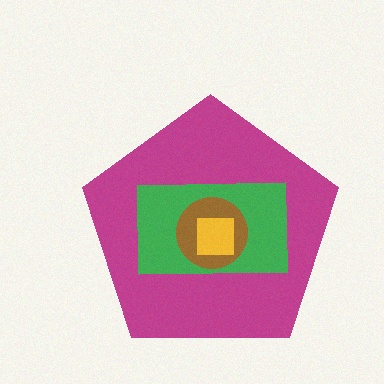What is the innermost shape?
The yellow square.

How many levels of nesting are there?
4.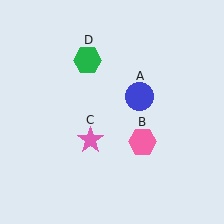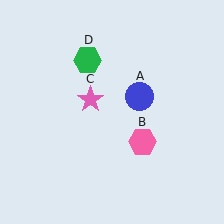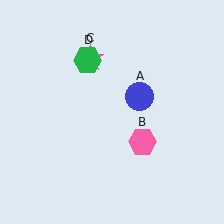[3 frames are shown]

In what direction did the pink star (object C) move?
The pink star (object C) moved up.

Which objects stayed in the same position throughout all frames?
Blue circle (object A) and pink hexagon (object B) and green hexagon (object D) remained stationary.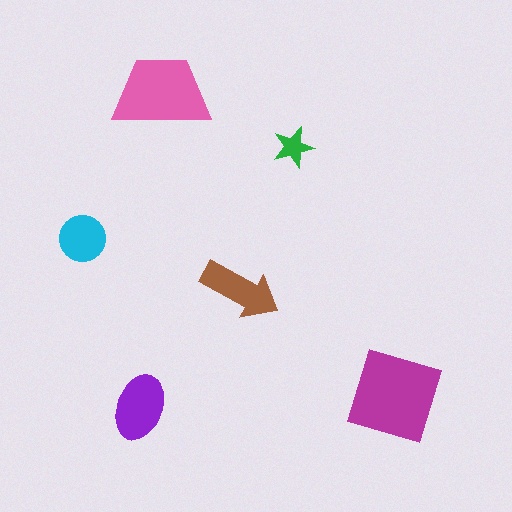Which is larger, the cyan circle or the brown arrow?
The brown arrow.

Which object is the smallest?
The green star.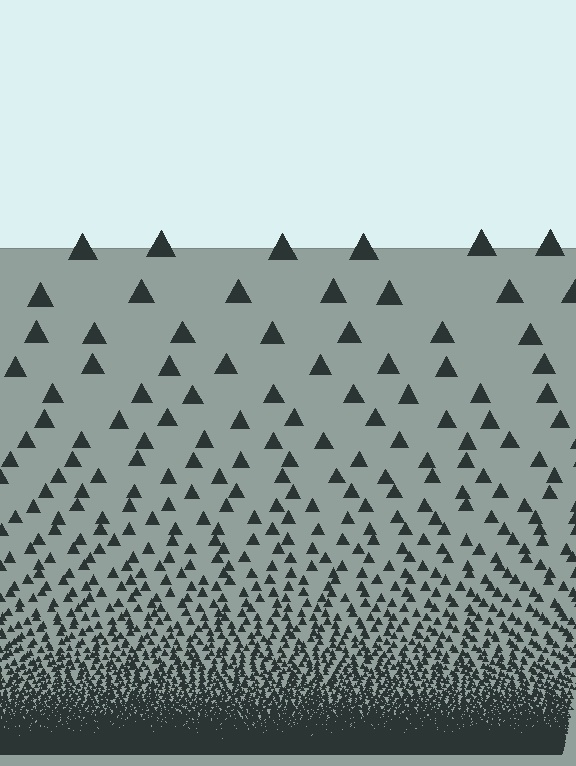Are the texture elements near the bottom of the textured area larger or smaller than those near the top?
Smaller. The gradient is inverted — elements near the bottom are smaller and denser.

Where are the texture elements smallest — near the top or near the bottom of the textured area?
Near the bottom.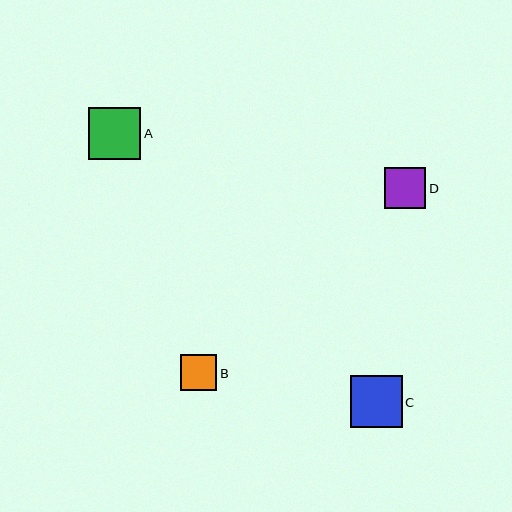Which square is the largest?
Square C is the largest with a size of approximately 52 pixels.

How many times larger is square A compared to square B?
Square A is approximately 1.4 times the size of square B.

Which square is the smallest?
Square B is the smallest with a size of approximately 37 pixels.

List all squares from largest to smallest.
From largest to smallest: C, A, D, B.